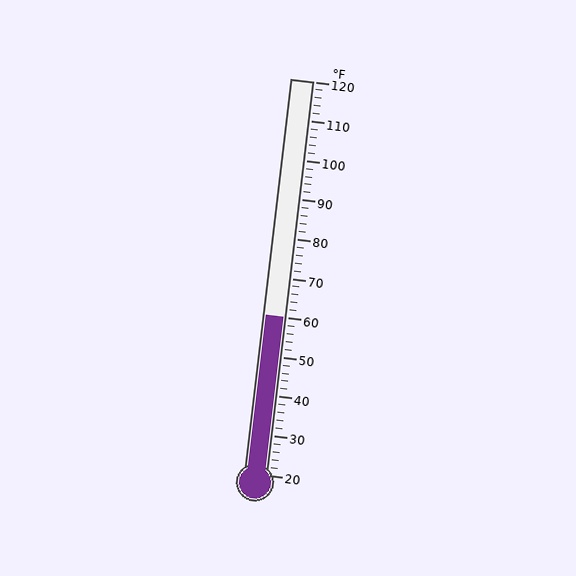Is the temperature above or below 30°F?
The temperature is above 30°F.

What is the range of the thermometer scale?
The thermometer scale ranges from 20°F to 120°F.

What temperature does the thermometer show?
The thermometer shows approximately 60°F.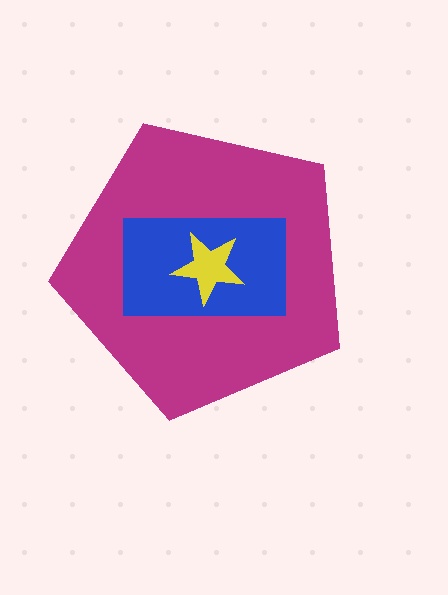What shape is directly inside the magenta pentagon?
The blue rectangle.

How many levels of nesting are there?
3.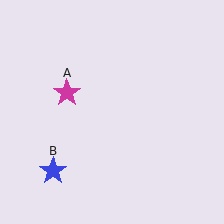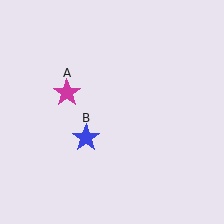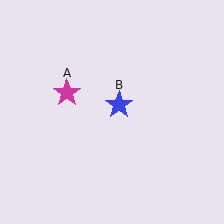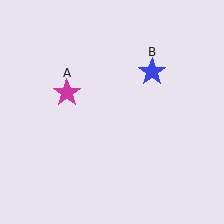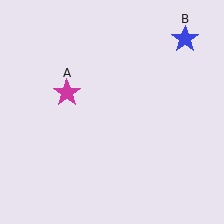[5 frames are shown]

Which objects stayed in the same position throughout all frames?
Magenta star (object A) remained stationary.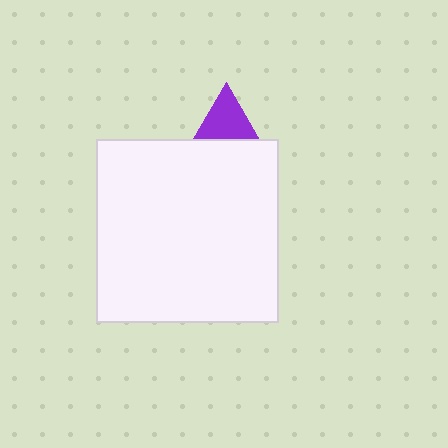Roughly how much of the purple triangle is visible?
A small part of it is visible (roughly 43%).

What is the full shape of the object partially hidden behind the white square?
The partially hidden object is a purple triangle.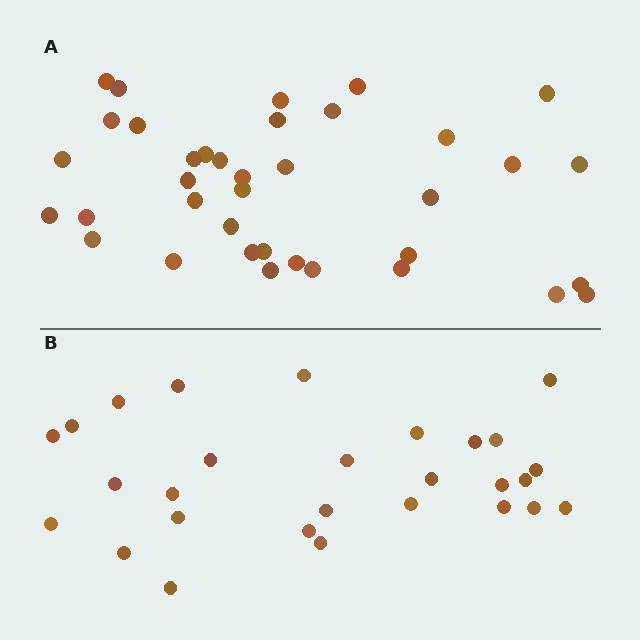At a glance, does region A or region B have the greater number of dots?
Region A (the top region) has more dots.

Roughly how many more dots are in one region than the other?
Region A has roughly 8 or so more dots than region B.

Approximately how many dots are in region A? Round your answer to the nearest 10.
About 40 dots. (The exact count is 37, which rounds to 40.)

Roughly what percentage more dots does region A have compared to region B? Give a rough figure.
About 30% more.